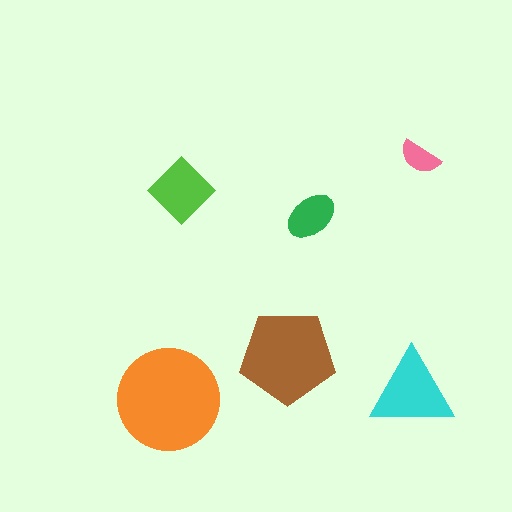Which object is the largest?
The orange circle.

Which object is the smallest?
The pink semicircle.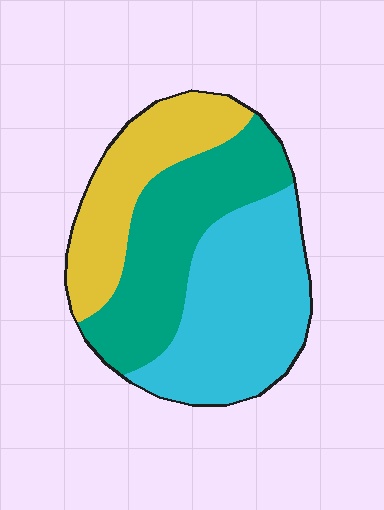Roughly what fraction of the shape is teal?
Teal covers about 35% of the shape.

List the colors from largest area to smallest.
From largest to smallest: cyan, teal, yellow.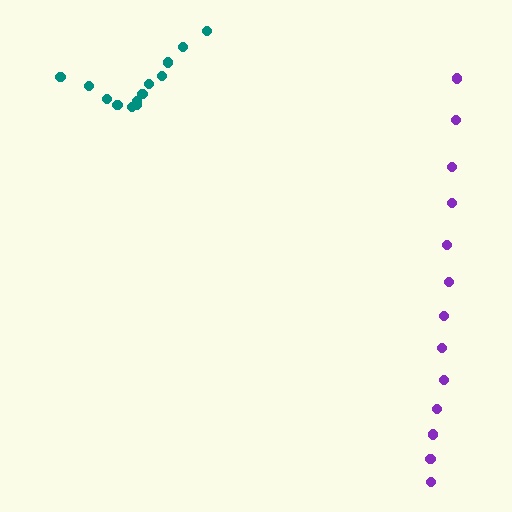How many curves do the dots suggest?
There are 2 distinct paths.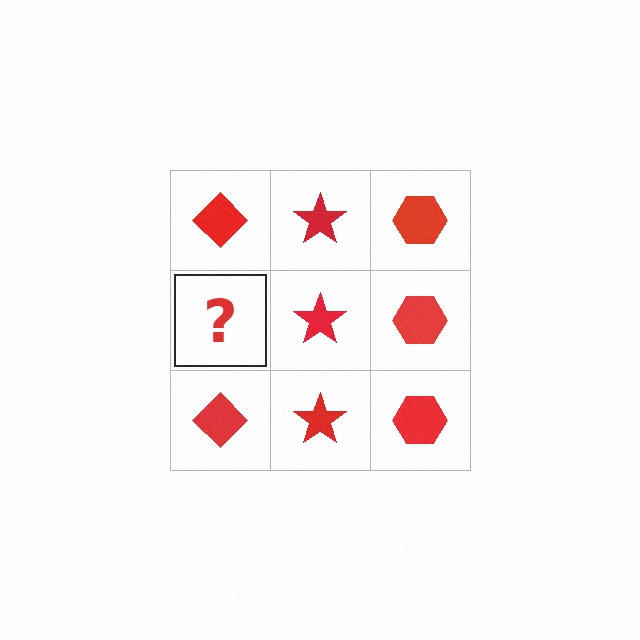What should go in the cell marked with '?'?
The missing cell should contain a red diamond.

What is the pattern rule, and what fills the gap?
The rule is that each column has a consistent shape. The gap should be filled with a red diamond.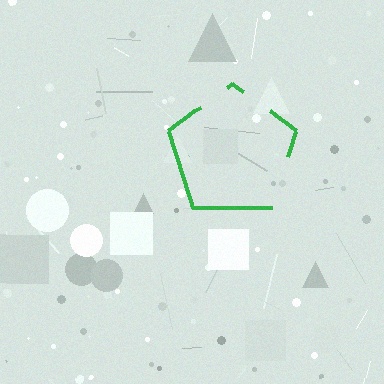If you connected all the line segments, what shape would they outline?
They would outline a pentagon.